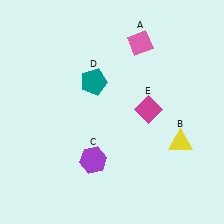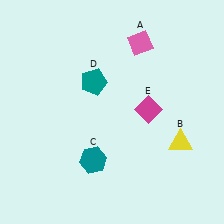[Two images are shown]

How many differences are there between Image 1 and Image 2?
There is 1 difference between the two images.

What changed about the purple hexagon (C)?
In Image 1, C is purple. In Image 2, it changed to teal.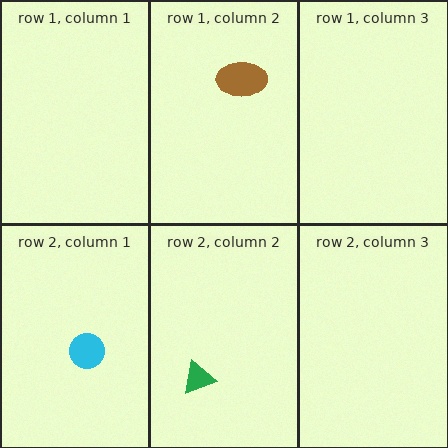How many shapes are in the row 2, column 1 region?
1.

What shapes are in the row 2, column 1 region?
The cyan circle.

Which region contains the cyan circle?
The row 2, column 1 region.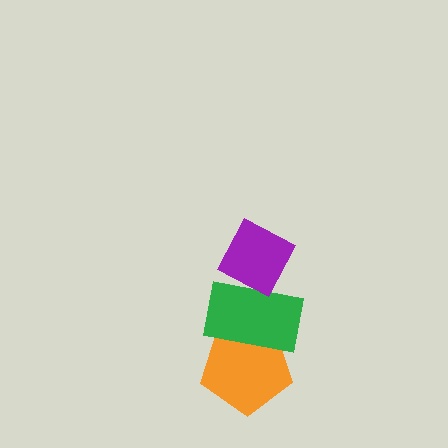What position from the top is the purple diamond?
The purple diamond is 1st from the top.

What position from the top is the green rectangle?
The green rectangle is 2nd from the top.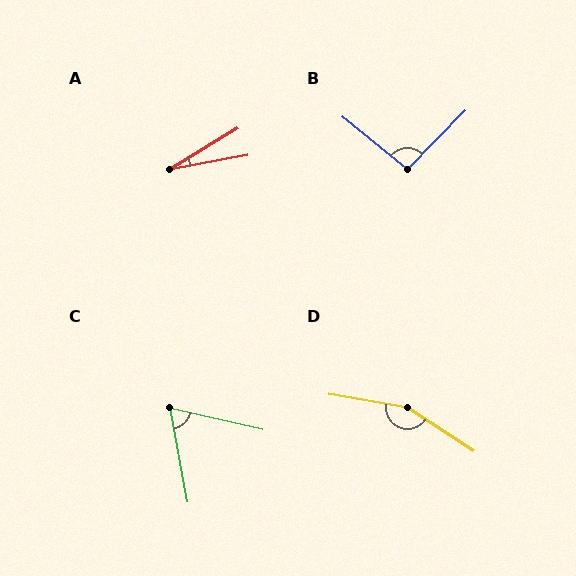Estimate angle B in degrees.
Approximately 96 degrees.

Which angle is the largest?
D, at approximately 156 degrees.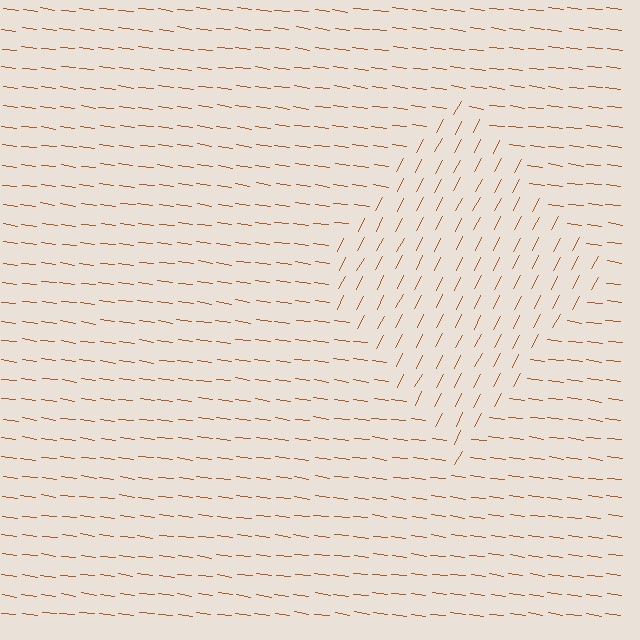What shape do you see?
I see a diamond.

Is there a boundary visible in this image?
Yes, there is a texture boundary formed by a change in line orientation.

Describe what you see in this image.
The image is filled with small brown line segments. A diamond region in the image has lines oriented differently from the surrounding lines, creating a visible texture boundary.